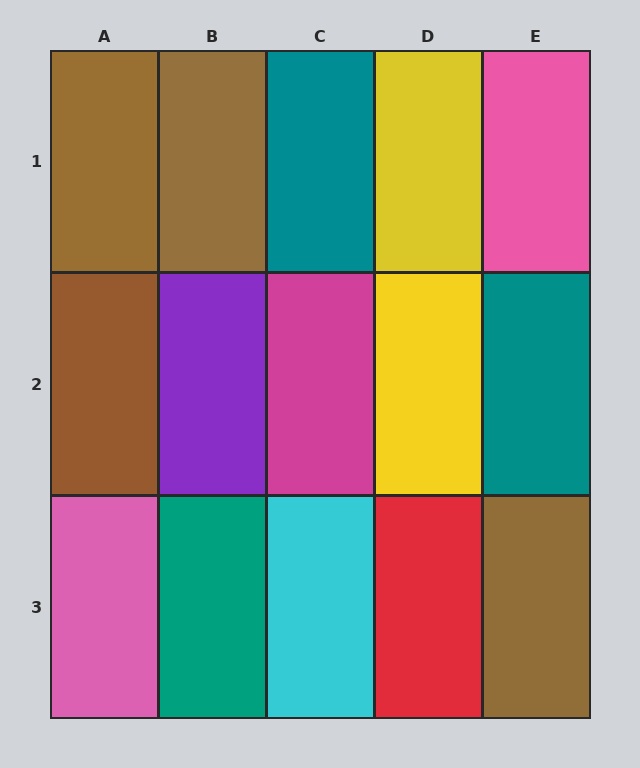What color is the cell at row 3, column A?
Pink.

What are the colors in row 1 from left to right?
Brown, brown, teal, yellow, pink.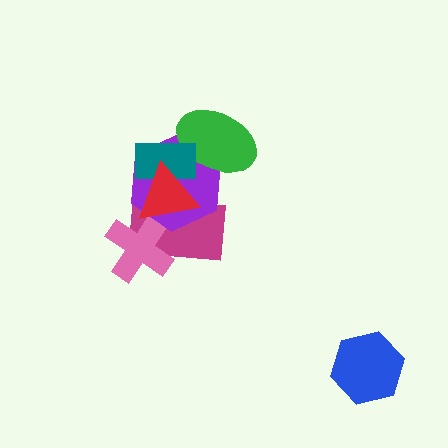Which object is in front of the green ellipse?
The teal rectangle is in front of the green ellipse.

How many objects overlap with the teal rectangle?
3 objects overlap with the teal rectangle.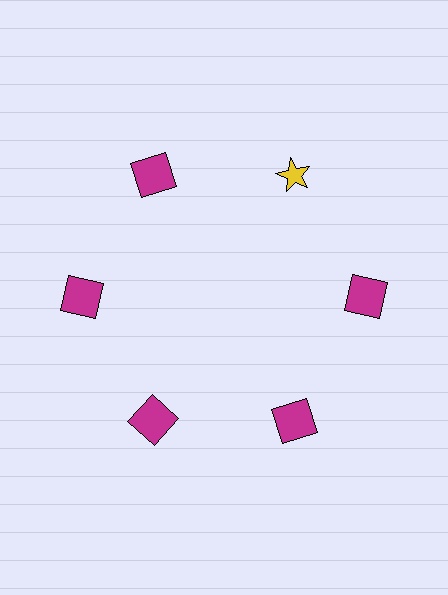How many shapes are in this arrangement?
There are 6 shapes arranged in a ring pattern.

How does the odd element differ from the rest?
It differs in both color (yellow instead of magenta) and shape (star instead of square).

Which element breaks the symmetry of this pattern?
The yellow star at roughly the 1 o'clock position breaks the symmetry. All other shapes are magenta squares.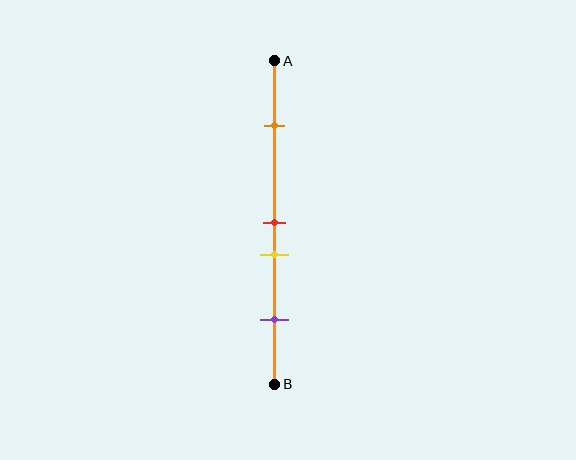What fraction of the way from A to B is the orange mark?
The orange mark is approximately 20% (0.2) of the way from A to B.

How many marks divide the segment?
There are 4 marks dividing the segment.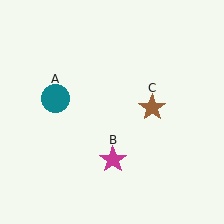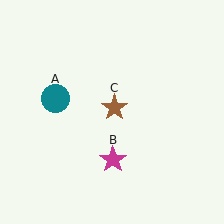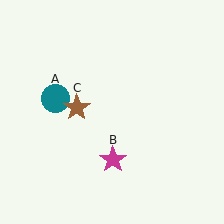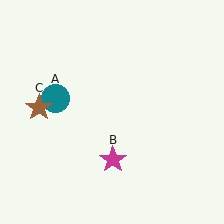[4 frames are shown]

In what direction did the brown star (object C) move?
The brown star (object C) moved left.